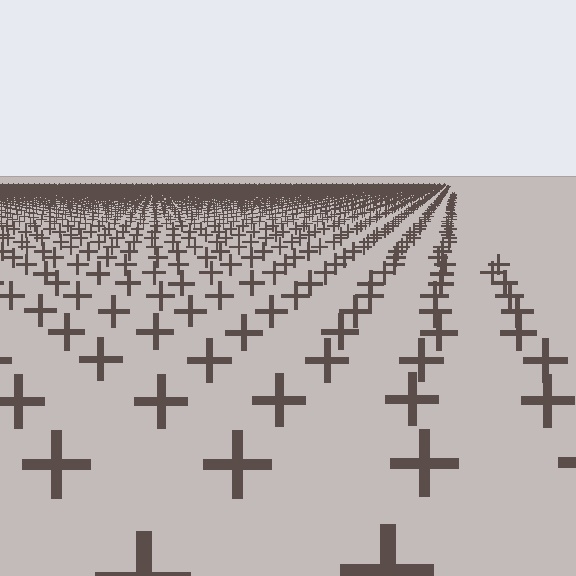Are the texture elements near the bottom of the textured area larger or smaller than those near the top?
Larger. Near the bottom, elements are closer to the viewer and appear at a bigger on-screen size.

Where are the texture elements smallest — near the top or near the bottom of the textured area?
Near the top.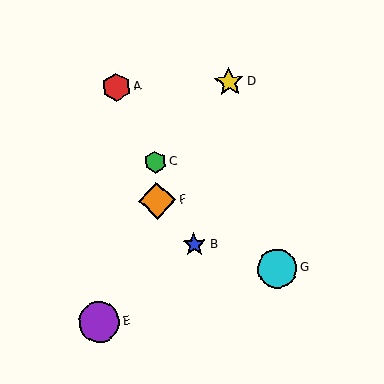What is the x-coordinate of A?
Object A is at x≈116.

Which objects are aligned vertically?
Objects C, F are aligned vertically.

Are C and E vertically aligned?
No, C is at x≈155 and E is at x≈99.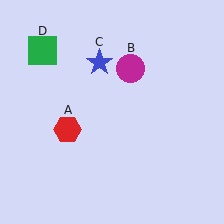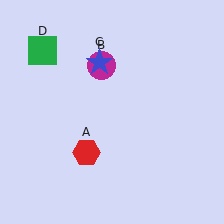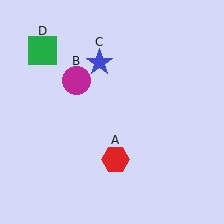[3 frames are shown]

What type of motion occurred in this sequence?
The red hexagon (object A), magenta circle (object B) rotated counterclockwise around the center of the scene.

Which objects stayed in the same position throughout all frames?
Blue star (object C) and green square (object D) remained stationary.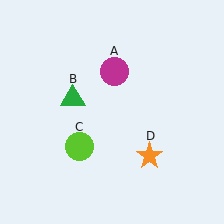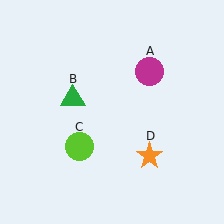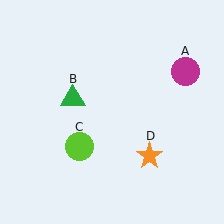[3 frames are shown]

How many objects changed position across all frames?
1 object changed position: magenta circle (object A).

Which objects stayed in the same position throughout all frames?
Green triangle (object B) and lime circle (object C) and orange star (object D) remained stationary.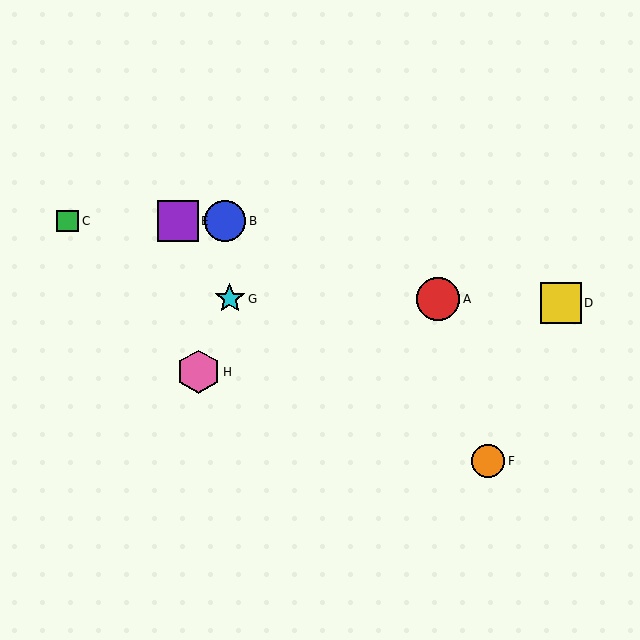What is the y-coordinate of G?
Object G is at y≈299.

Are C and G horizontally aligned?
No, C is at y≈221 and G is at y≈299.